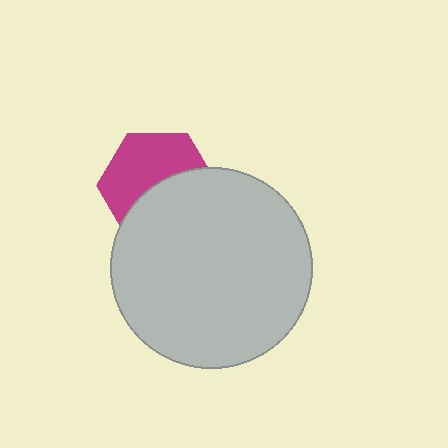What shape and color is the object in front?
The object in front is a light gray circle.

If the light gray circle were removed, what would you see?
You would see the complete magenta hexagon.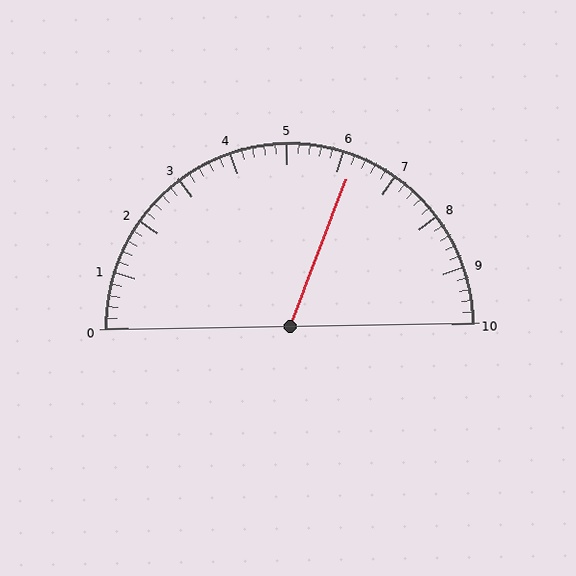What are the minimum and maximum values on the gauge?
The gauge ranges from 0 to 10.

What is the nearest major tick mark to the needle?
The nearest major tick mark is 6.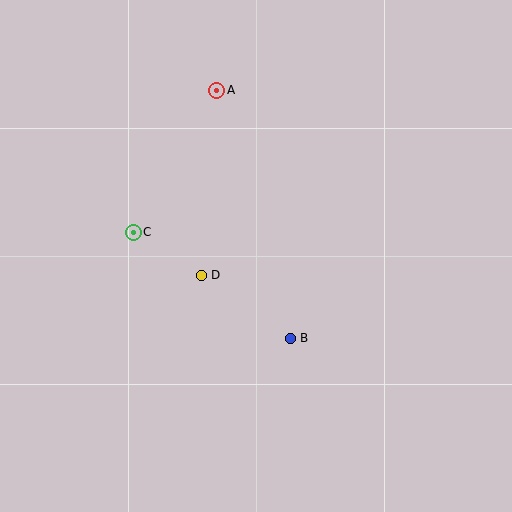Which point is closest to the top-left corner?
Point A is closest to the top-left corner.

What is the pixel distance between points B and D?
The distance between B and D is 109 pixels.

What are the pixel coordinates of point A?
Point A is at (217, 90).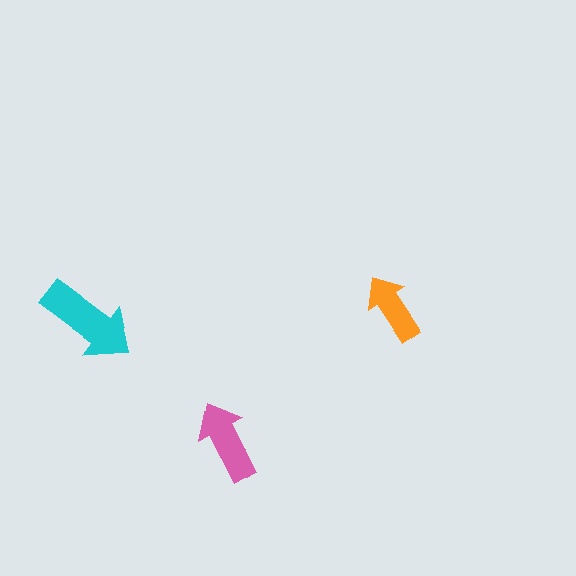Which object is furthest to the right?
The orange arrow is rightmost.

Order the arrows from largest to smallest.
the cyan one, the pink one, the orange one.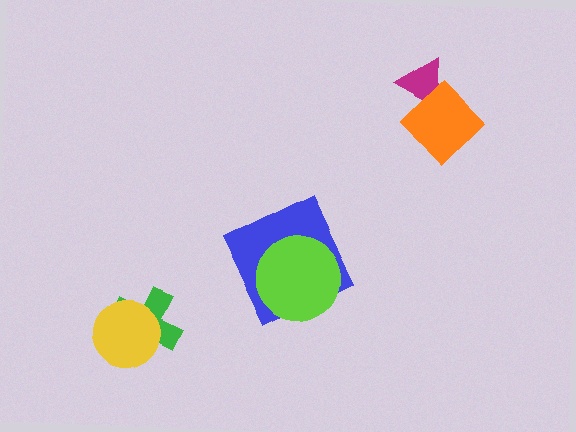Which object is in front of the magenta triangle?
The orange diamond is in front of the magenta triangle.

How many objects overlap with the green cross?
1 object overlaps with the green cross.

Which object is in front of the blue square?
The lime circle is in front of the blue square.